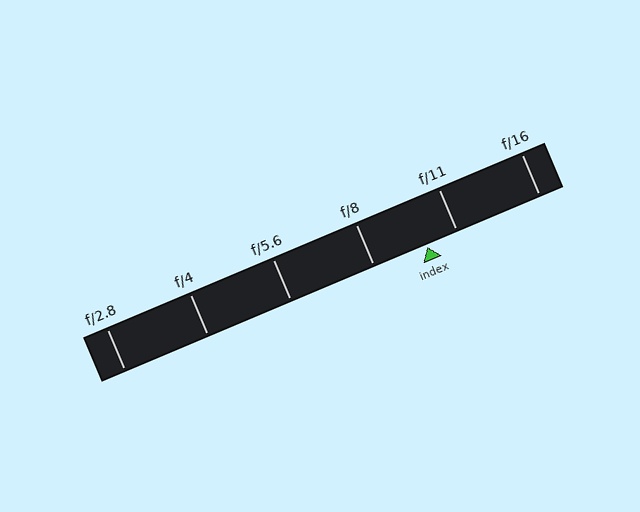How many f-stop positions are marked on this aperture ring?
There are 6 f-stop positions marked.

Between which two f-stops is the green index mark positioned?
The index mark is between f/8 and f/11.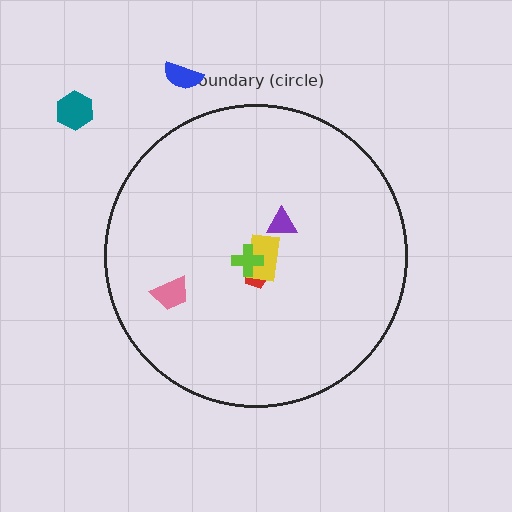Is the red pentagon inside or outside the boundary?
Inside.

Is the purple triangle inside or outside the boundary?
Inside.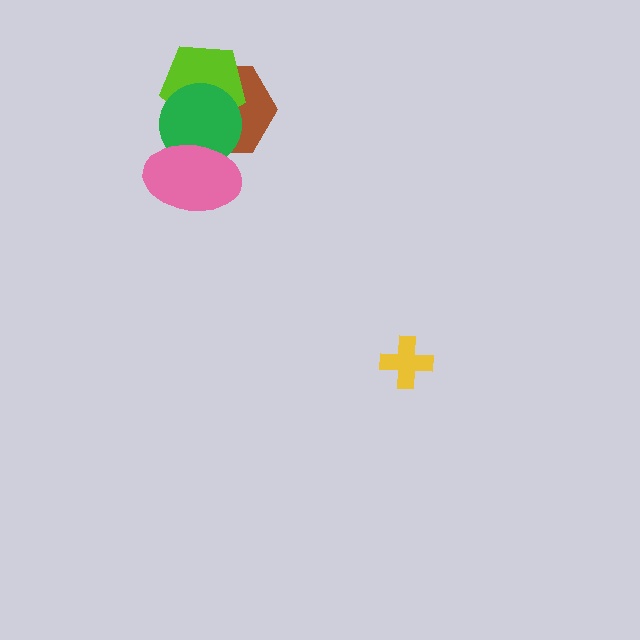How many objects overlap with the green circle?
3 objects overlap with the green circle.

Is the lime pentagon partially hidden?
Yes, it is partially covered by another shape.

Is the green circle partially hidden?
Yes, it is partially covered by another shape.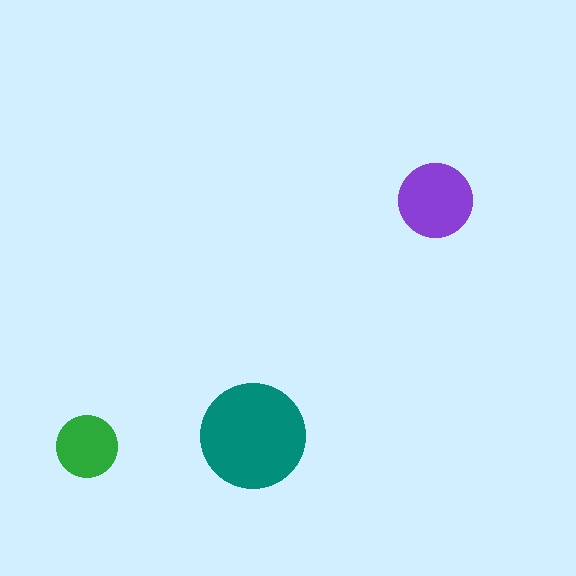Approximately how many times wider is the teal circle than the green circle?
About 1.5 times wider.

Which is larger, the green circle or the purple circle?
The purple one.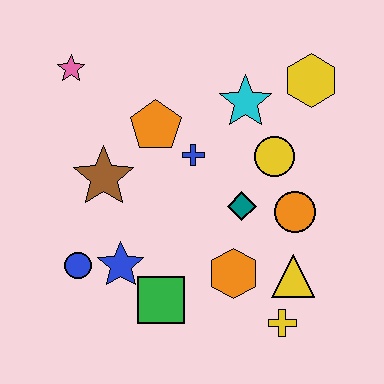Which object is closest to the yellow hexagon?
The cyan star is closest to the yellow hexagon.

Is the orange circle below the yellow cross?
No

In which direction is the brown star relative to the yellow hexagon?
The brown star is to the left of the yellow hexagon.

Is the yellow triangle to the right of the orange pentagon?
Yes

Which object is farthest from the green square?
The yellow hexagon is farthest from the green square.